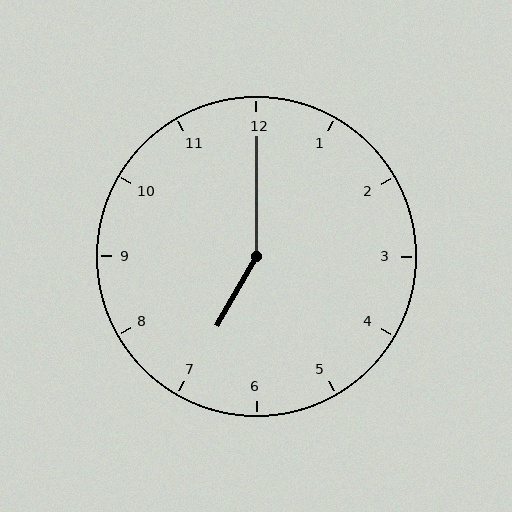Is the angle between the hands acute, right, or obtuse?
It is obtuse.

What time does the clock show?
7:00.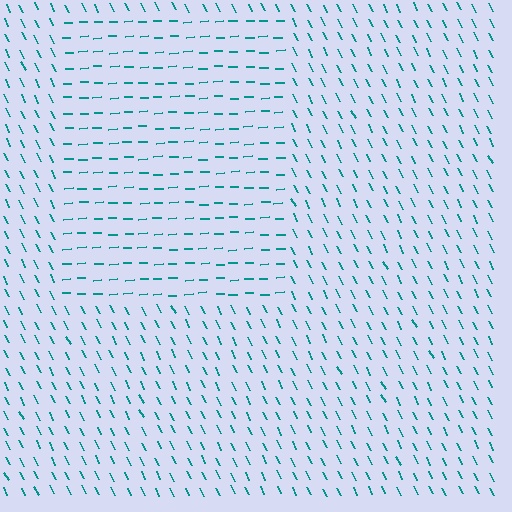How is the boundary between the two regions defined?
The boundary is defined purely by a change in line orientation (approximately 66 degrees difference). All lines are the same color and thickness.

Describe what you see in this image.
The image is filled with small teal line segments. A rectangle region in the image has lines oriented differently from the surrounding lines, creating a visible texture boundary.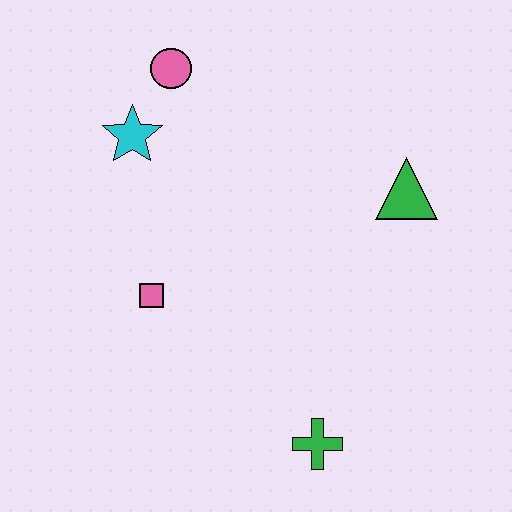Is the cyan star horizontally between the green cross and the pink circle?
No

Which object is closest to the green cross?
The pink square is closest to the green cross.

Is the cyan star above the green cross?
Yes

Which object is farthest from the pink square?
The green triangle is farthest from the pink square.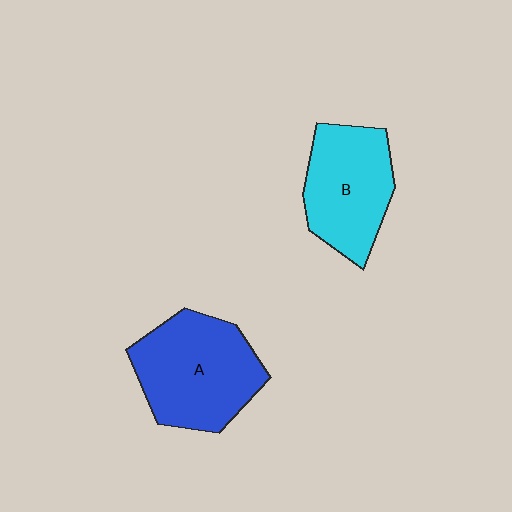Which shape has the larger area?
Shape A (blue).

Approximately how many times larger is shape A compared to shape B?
Approximately 1.2 times.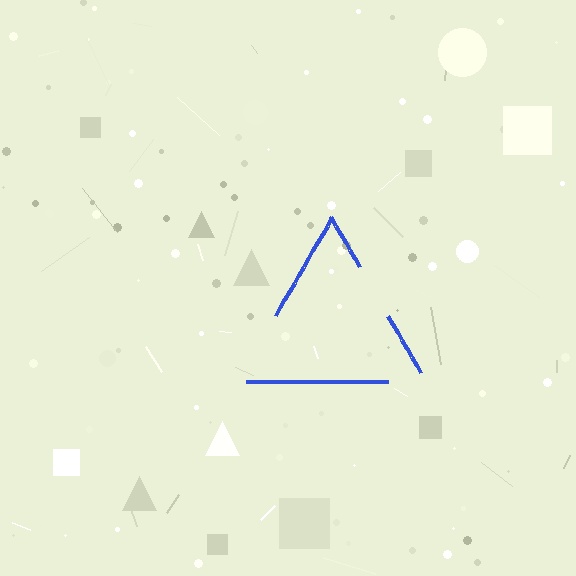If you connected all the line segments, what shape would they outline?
They would outline a triangle.